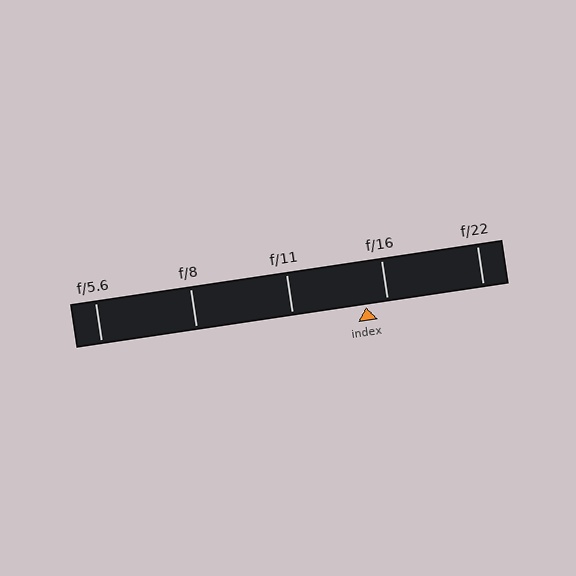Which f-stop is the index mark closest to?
The index mark is closest to f/16.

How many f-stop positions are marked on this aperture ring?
There are 5 f-stop positions marked.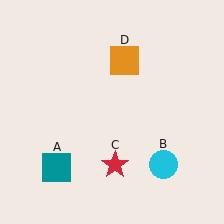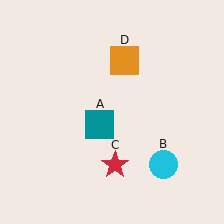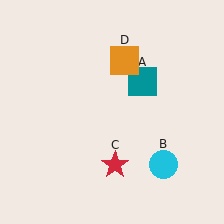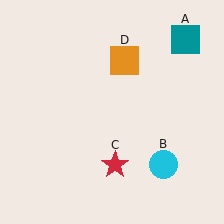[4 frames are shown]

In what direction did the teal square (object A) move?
The teal square (object A) moved up and to the right.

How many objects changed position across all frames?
1 object changed position: teal square (object A).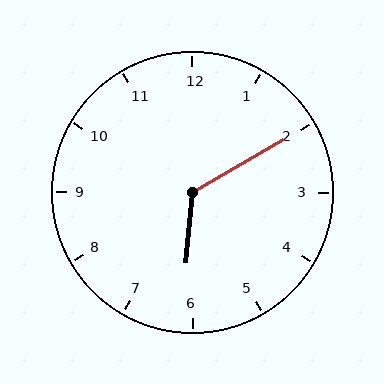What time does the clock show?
6:10.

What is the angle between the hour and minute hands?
Approximately 125 degrees.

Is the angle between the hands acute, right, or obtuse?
It is obtuse.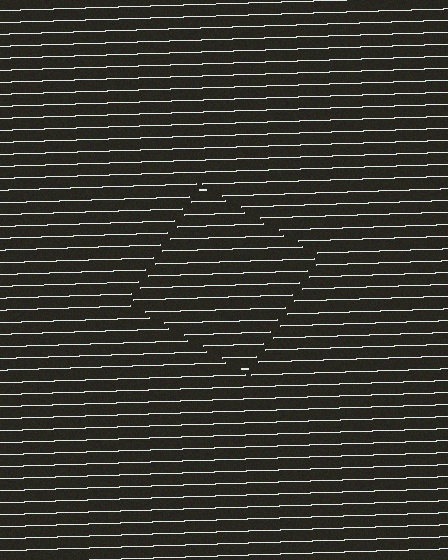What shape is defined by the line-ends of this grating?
An illusory square. The interior of the shape contains the same grating, shifted by half a period — the contour is defined by the phase discontinuity where line-ends from the inner and outer gratings abut.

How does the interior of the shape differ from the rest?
The interior of the shape contains the same grating, shifted by half a period — the contour is defined by the phase discontinuity where line-ends from the inner and outer gratings abut.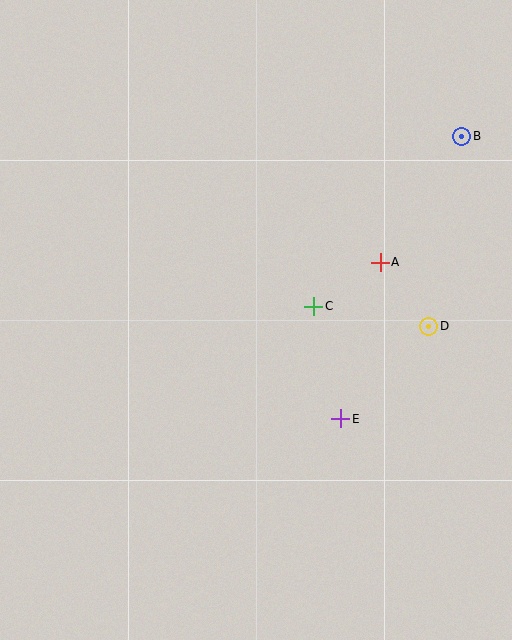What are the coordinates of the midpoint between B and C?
The midpoint between B and C is at (388, 221).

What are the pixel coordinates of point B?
Point B is at (462, 136).